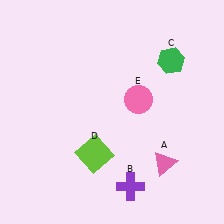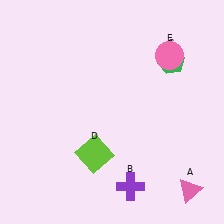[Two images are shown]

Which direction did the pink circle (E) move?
The pink circle (E) moved up.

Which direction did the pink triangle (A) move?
The pink triangle (A) moved down.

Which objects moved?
The objects that moved are: the pink triangle (A), the pink circle (E).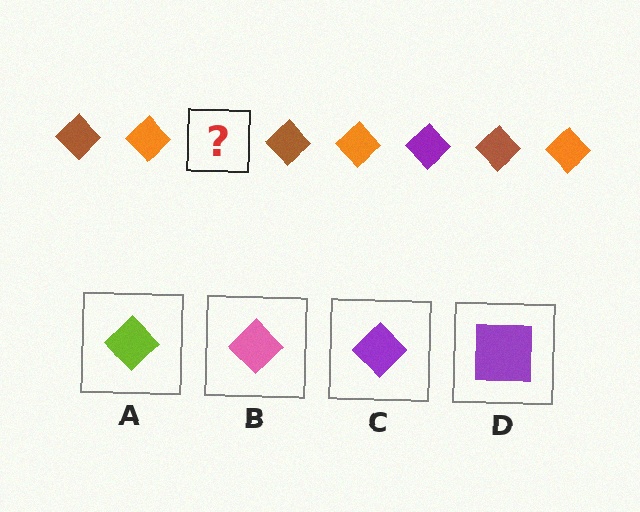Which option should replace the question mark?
Option C.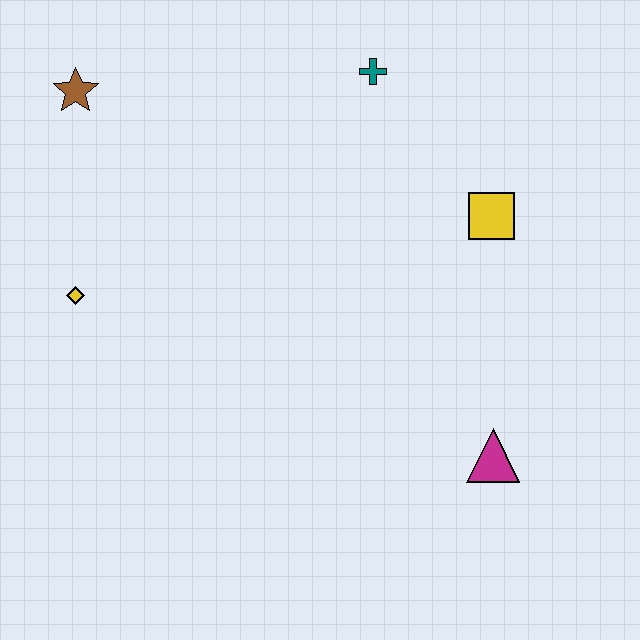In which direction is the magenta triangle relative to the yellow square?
The magenta triangle is below the yellow square.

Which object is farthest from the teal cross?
The magenta triangle is farthest from the teal cross.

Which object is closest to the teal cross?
The yellow square is closest to the teal cross.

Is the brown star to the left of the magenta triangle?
Yes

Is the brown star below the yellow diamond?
No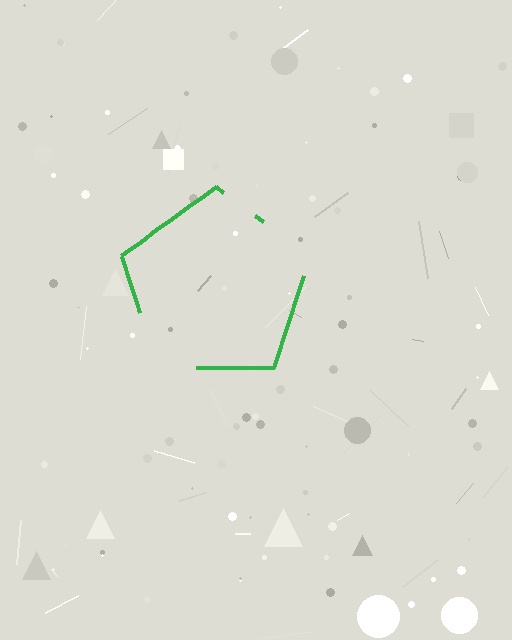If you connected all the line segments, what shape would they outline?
They would outline a pentagon.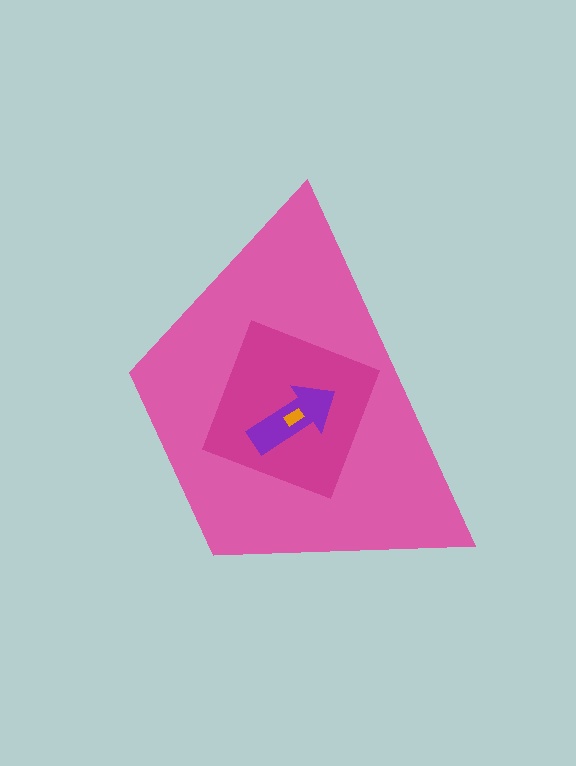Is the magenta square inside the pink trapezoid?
Yes.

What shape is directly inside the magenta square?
The purple arrow.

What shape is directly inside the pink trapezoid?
The magenta square.